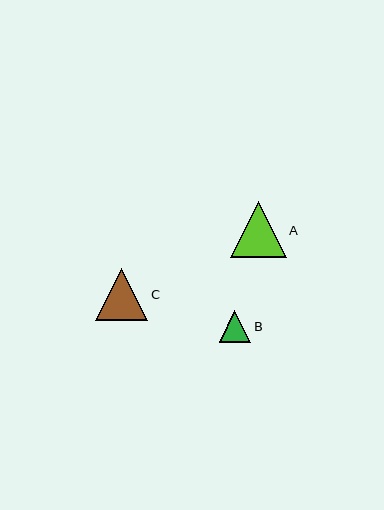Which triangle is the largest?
Triangle A is the largest with a size of approximately 56 pixels.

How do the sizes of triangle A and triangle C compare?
Triangle A and triangle C are approximately the same size.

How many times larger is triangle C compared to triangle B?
Triangle C is approximately 1.7 times the size of triangle B.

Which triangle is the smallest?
Triangle B is the smallest with a size of approximately 32 pixels.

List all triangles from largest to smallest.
From largest to smallest: A, C, B.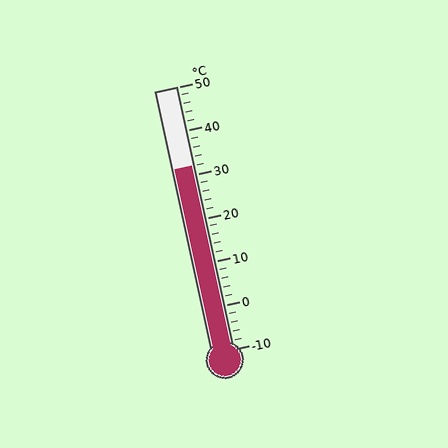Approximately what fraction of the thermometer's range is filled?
The thermometer is filled to approximately 70% of its range.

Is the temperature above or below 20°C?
The temperature is above 20°C.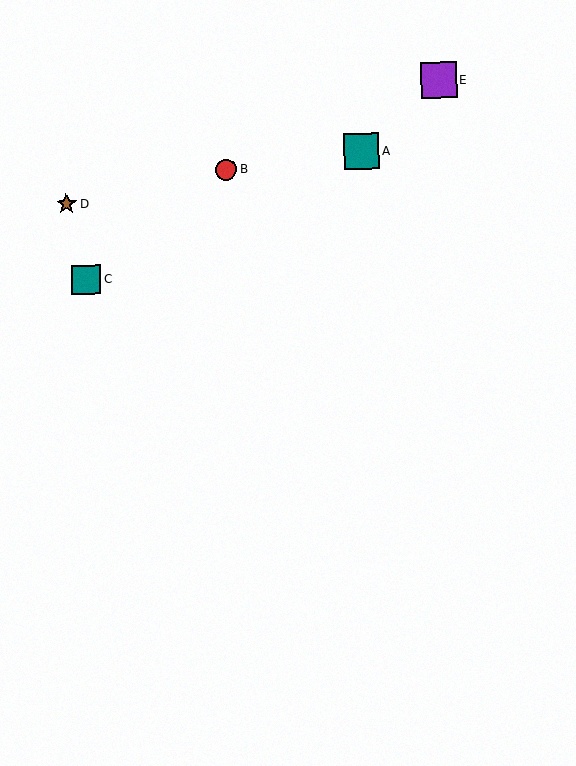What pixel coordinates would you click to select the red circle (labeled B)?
Click at (226, 170) to select the red circle B.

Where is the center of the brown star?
The center of the brown star is at (66, 204).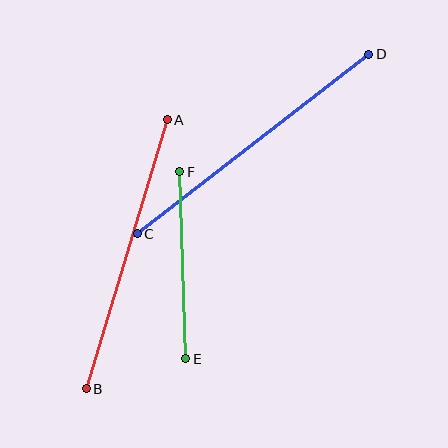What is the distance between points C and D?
The distance is approximately 293 pixels.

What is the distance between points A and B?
The distance is approximately 281 pixels.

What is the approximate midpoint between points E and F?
The midpoint is at approximately (183, 265) pixels.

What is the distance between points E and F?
The distance is approximately 187 pixels.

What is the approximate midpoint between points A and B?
The midpoint is at approximately (127, 254) pixels.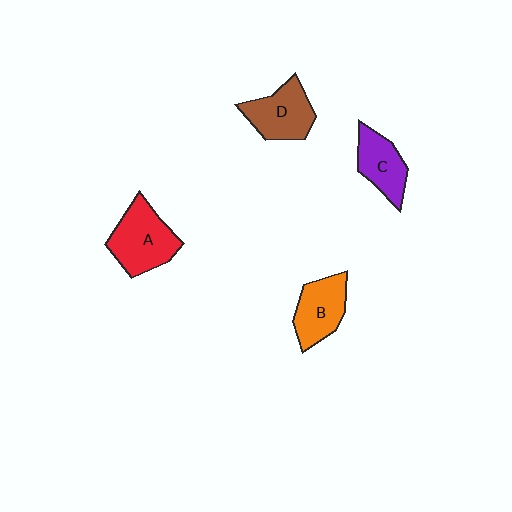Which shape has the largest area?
Shape A (red).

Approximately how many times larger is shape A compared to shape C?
Approximately 1.4 times.